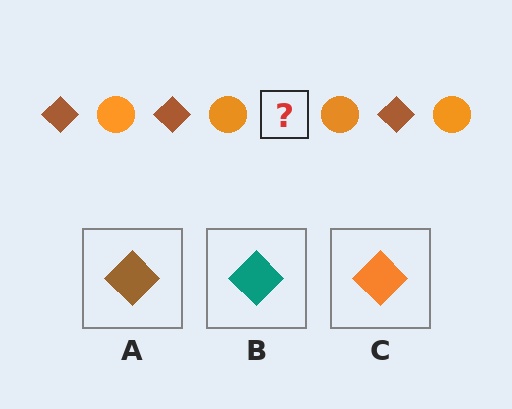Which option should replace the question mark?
Option A.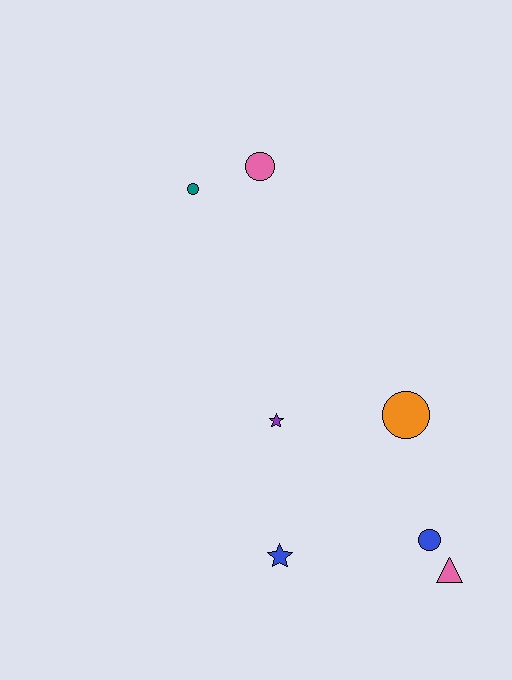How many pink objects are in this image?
There are 2 pink objects.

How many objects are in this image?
There are 7 objects.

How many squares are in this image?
There are no squares.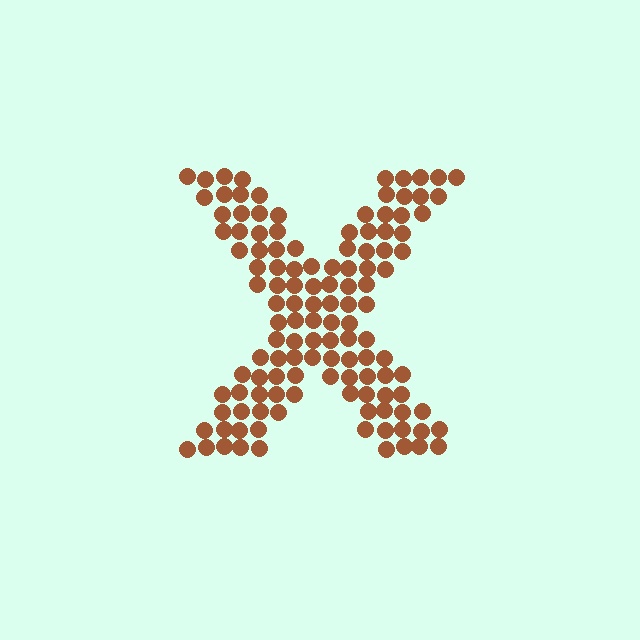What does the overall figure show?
The overall figure shows the letter X.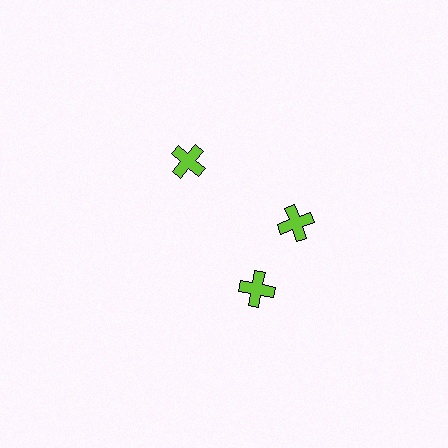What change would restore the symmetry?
The symmetry would be restored by rotating it back into even spacing with its neighbors so that all 3 crosses sit at equal angles and equal distance from the center.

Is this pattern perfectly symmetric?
No. The 3 lime crosses are arranged in a ring, but one element near the 7 o'clock position is rotated out of alignment along the ring, breaking the 3-fold rotational symmetry.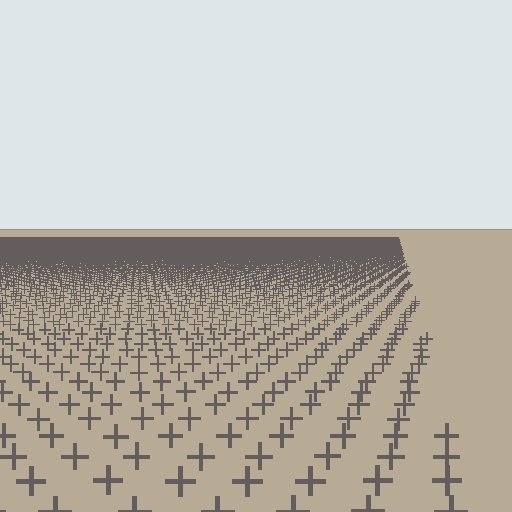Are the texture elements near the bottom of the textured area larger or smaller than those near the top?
Larger. Near the bottom, elements are closer to the viewer and appear at a bigger on-screen size.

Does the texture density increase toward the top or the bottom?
Density increases toward the top.